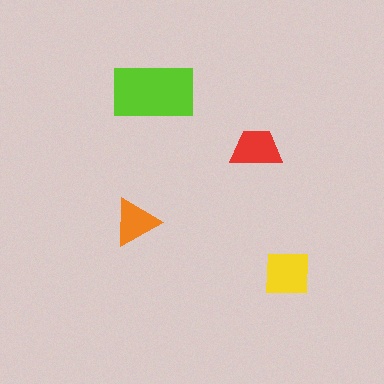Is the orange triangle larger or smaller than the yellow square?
Smaller.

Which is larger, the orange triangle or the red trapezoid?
The red trapezoid.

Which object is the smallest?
The orange triangle.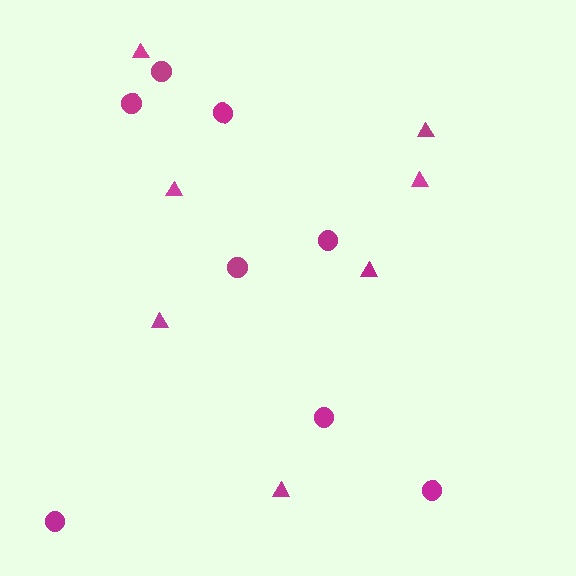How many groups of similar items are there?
There are 2 groups: one group of triangles (7) and one group of circles (8).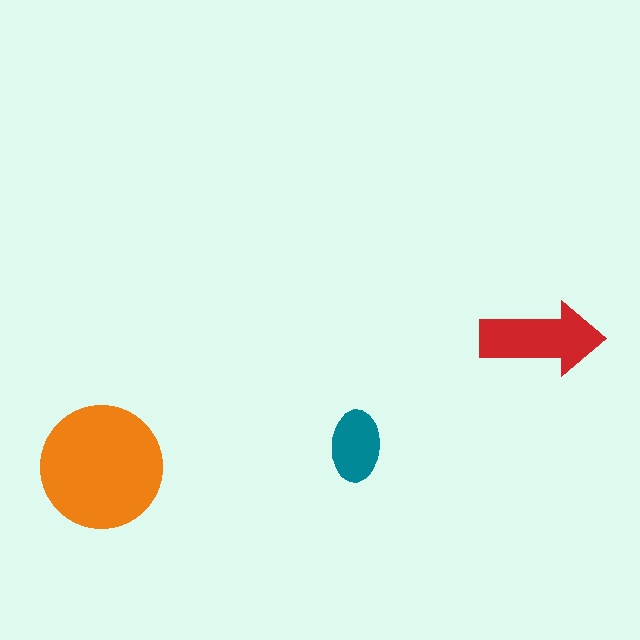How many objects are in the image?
There are 3 objects in the image.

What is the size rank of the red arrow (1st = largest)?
2nd.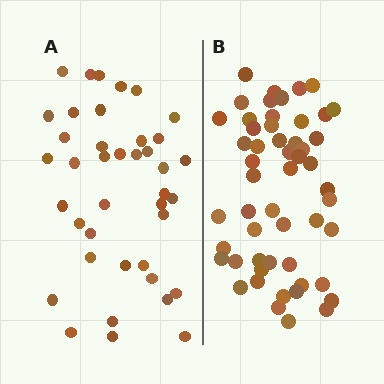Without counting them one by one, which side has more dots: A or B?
Region B (the right region) has more dots.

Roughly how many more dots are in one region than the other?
Region B has approximately 15 more dots than region A.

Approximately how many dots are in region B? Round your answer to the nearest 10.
About 50 dots. (The exact count is 53, which rounds to 50.)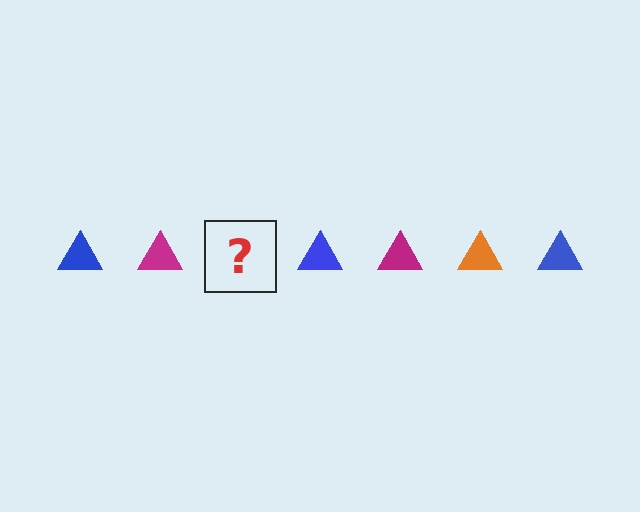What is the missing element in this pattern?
The missing element is an orange triangle.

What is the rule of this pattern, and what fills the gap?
The rule is that the pattern cycles through blue, magenta, orange triangles. The gap should be filled with an orange triangle.